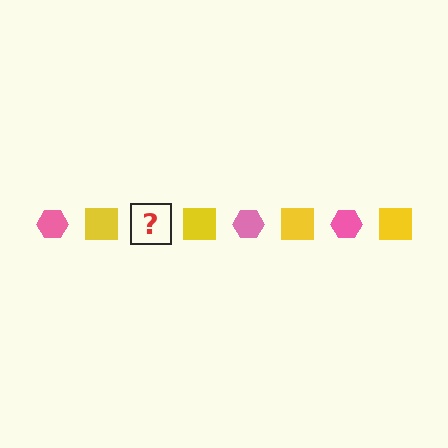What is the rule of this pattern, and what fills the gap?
The rule is that the pattern alternates between pink hexagon and yellow square. The gap should be filled with a pink hexagon.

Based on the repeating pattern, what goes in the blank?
The blank should be a pink hexagon.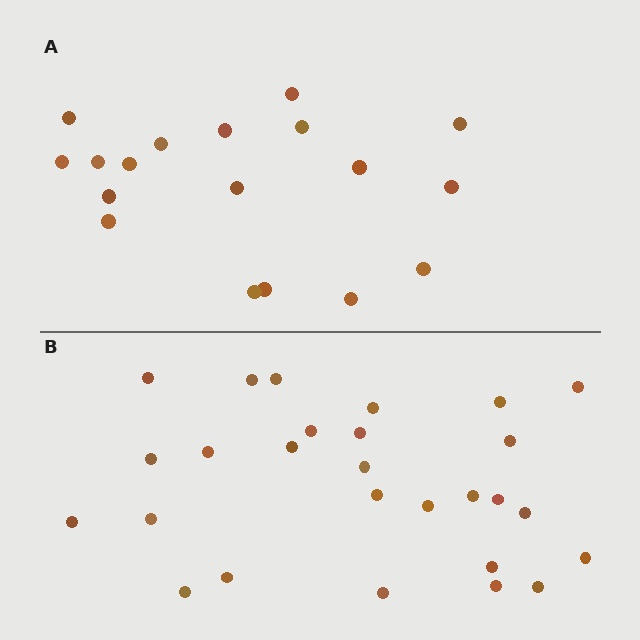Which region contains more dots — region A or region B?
Region B (the bottom region) has more dots.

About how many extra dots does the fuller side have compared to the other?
Region B has roughly 8 or so more dots than region A.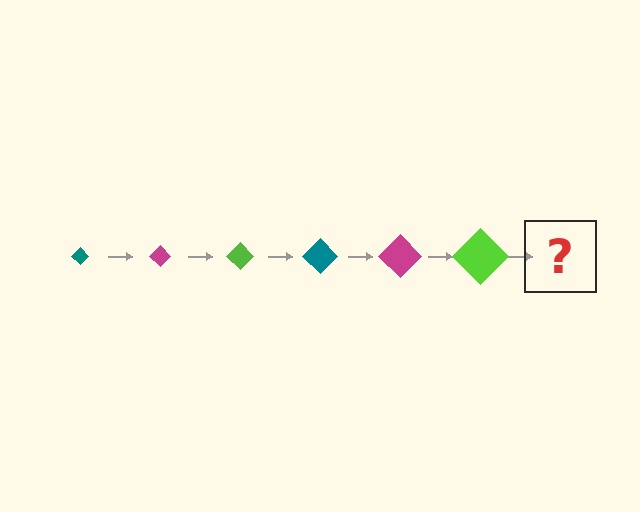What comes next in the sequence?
The next element should be a teal diamond, larger than the previous one.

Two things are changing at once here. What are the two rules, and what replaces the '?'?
The two rules are that the diamond grows larger each step and the color cycles through teal, magenta, and lime. The '?' should be a teal diamond, larger than the previous one.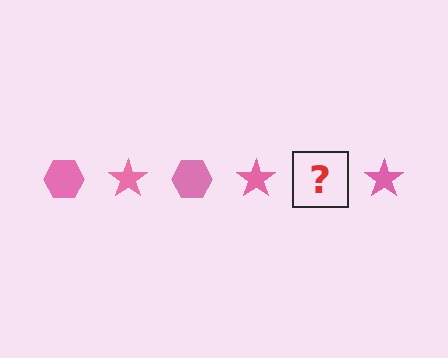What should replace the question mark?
The question mark should be replaced with a pink hexagon.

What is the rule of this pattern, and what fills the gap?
The rule is that the pattern cycles through hexagon, star shapes in pink. The gap should be filled with a pink hexagon.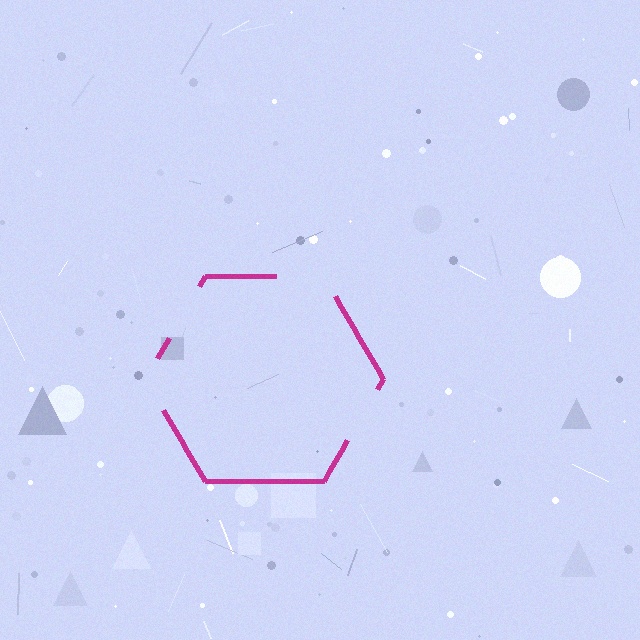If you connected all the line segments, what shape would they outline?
They would outline a hexagon.